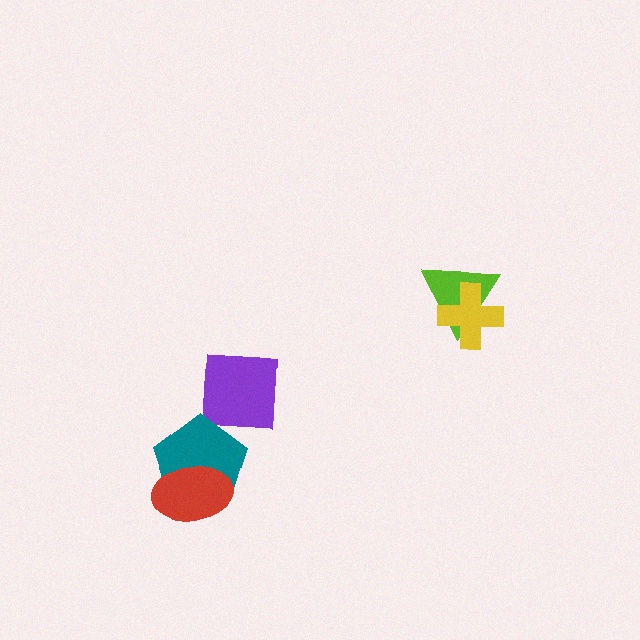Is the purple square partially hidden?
Yes, it is partially covered by another shape.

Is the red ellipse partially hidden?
No, no other shape covers it.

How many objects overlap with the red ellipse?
1 object overlaps with the red ellipse.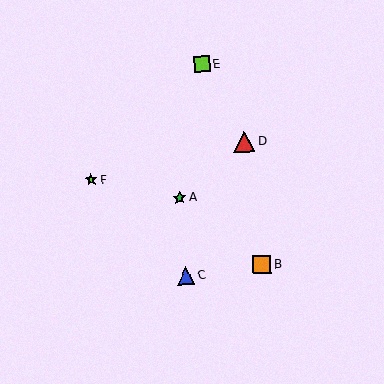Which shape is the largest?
The red triangle (labeled D) is the largest.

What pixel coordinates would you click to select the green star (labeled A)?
Click at (180, 198) to select the green star A.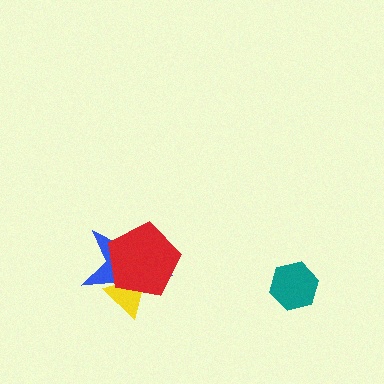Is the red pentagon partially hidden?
No, no other shape covers it.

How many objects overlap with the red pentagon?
2 objects overlap with the red pentagon.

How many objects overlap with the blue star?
2 objects overlap with the blue star.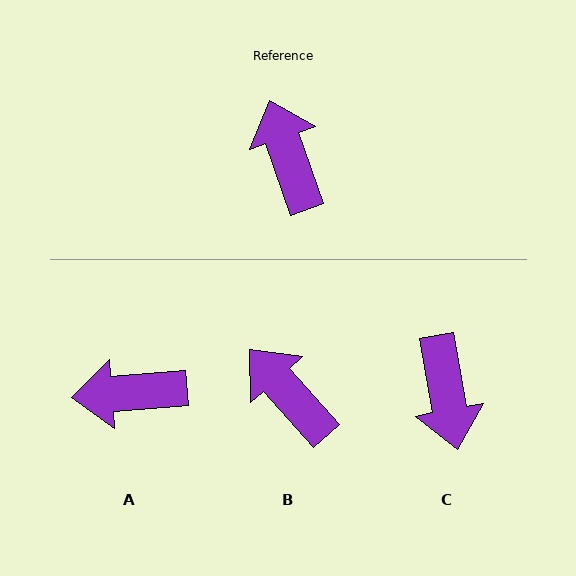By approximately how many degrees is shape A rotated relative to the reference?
Approximately 76 degrees counter-clockwise.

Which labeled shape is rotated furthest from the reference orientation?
C, about 171 degrees away.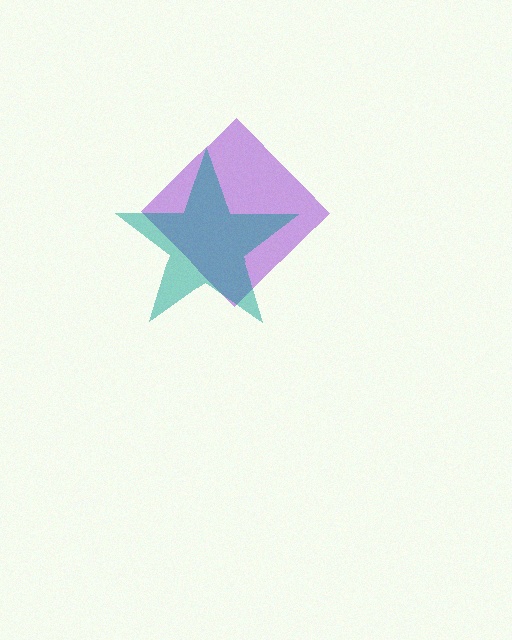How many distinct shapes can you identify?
There are 2 distinct shapes: a purple diamond, a teal star.